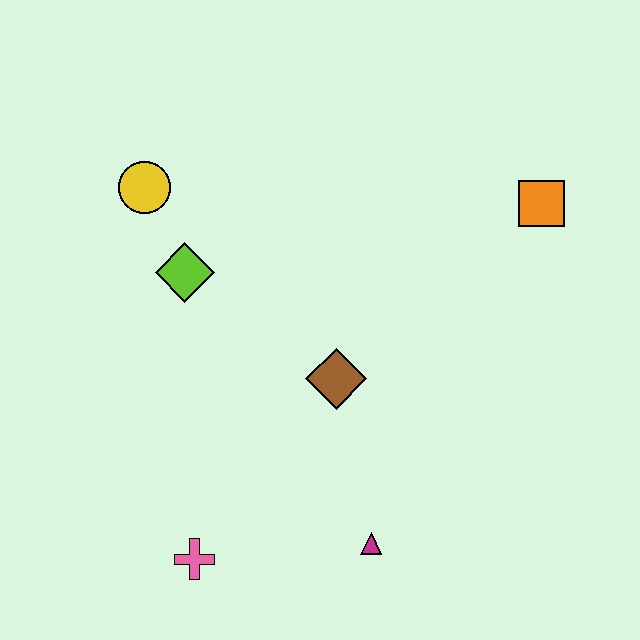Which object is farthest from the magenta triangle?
The yellow circle is farthest from the magenta triangle.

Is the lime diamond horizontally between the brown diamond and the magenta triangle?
No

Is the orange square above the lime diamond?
Yes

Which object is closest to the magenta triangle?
The brown diamond is closest to the magenta triangle.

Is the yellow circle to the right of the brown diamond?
No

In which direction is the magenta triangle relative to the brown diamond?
The magenta triangle is below the brown diamond.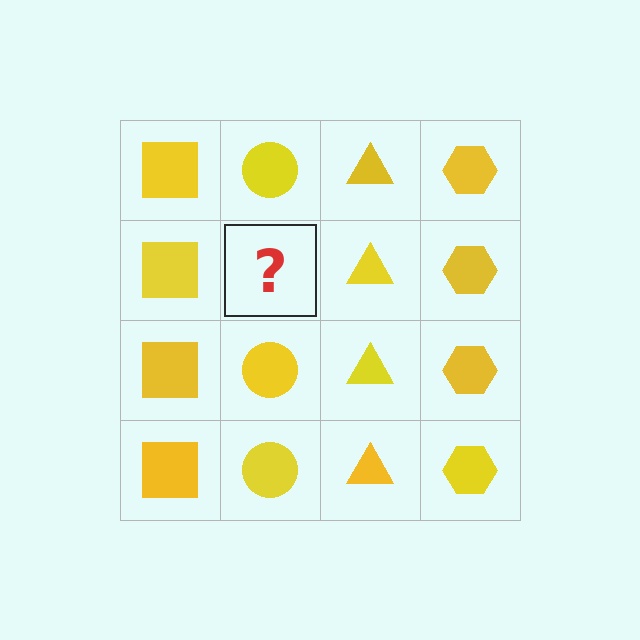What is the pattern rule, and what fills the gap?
The rule is that each column has a consistent shape. The gap should be filled with a yellow circle.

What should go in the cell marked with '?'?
The missing cell should contain a yellow circle.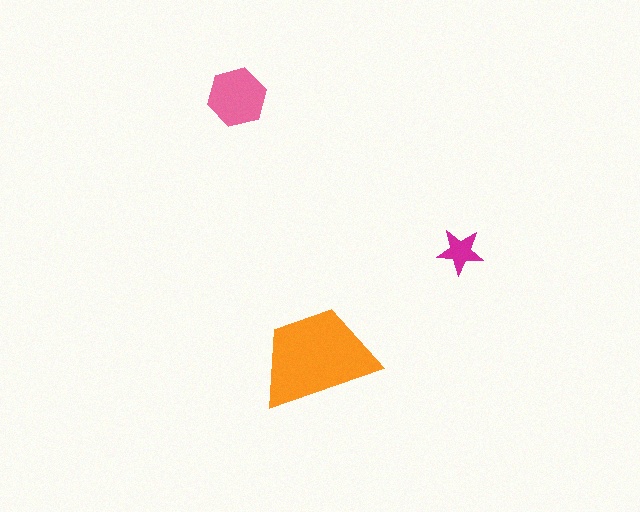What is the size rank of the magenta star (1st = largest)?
3rd.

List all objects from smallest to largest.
The magenta star, the pink hexagon, the orange trapezoid.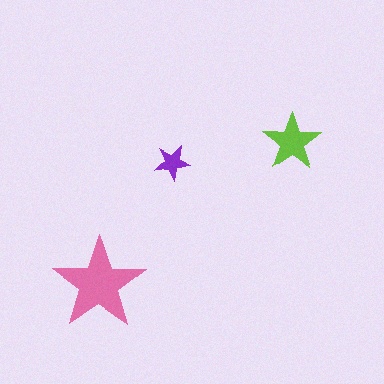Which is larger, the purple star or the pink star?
The pink one.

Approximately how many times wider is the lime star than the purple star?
About 1.5 times wider.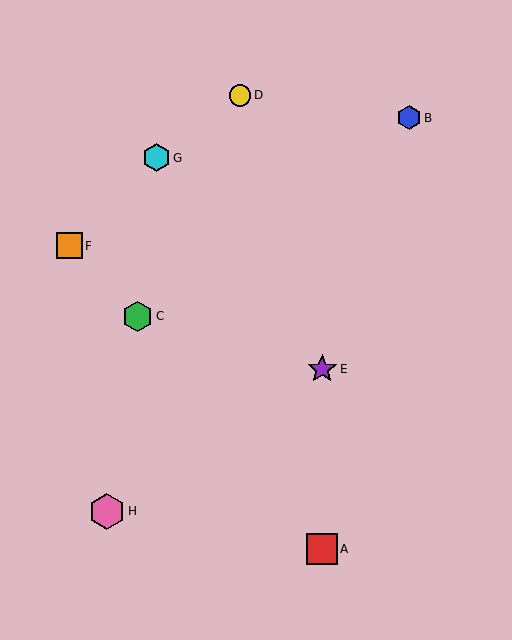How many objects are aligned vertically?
2 objects (A, E) are aligned vertically.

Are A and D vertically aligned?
No, A is at x≈322 and D is at x≈240.